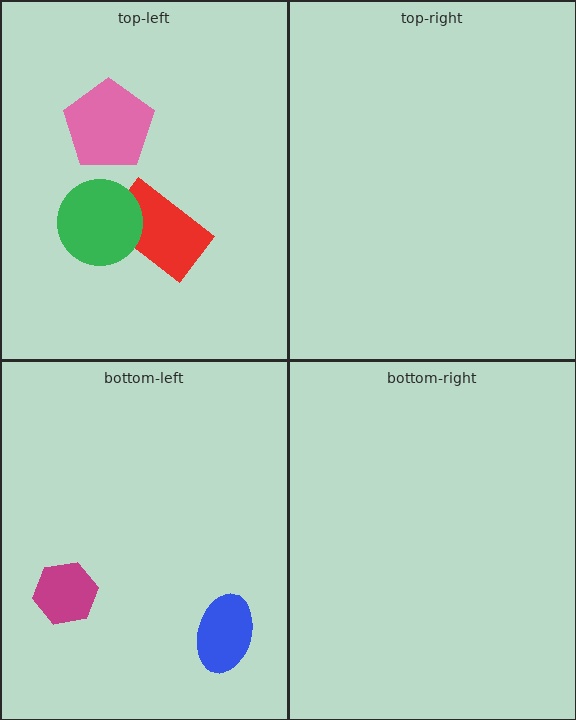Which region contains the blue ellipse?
The bottom-left region.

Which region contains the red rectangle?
The top-left region.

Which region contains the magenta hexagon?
The bottom-left region.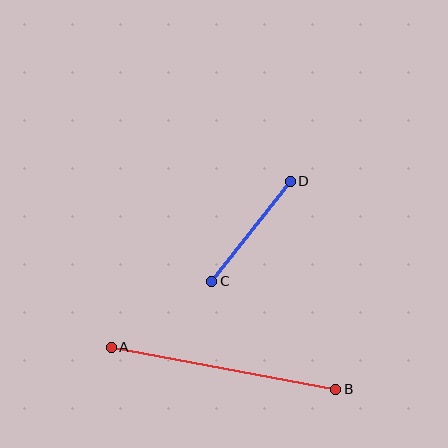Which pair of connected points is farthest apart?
Points A and B are farthest apart.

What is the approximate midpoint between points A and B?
The midpoint is at approximately (224, 368) pixels.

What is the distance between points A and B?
The distance is approximately 229 pixels.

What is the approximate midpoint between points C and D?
The midpoint is at approximately (251, 231) pixels.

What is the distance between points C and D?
The distance is approximately 127 pixels.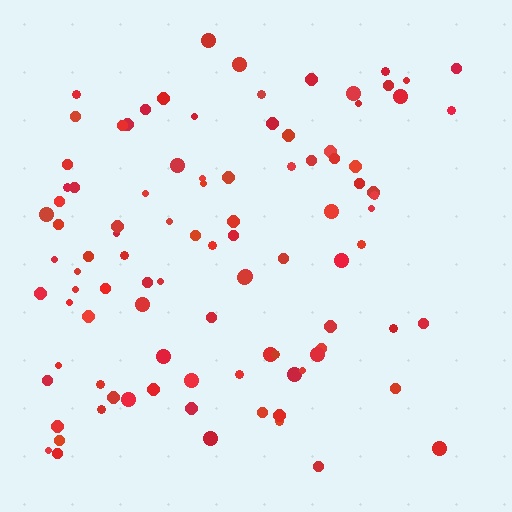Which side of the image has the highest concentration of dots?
The left.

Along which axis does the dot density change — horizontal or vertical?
Horizontal.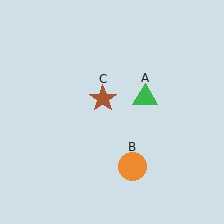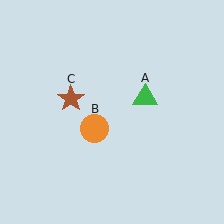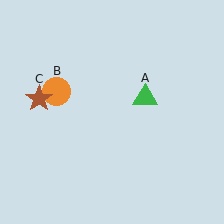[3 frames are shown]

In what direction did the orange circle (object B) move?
The orange circle (object B) moved up and to the left.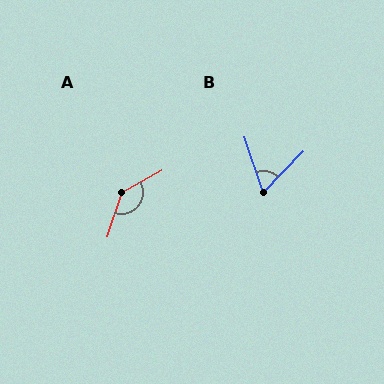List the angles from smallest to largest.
B (63°), A (137°).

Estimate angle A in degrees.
Approximately 137 degrees.